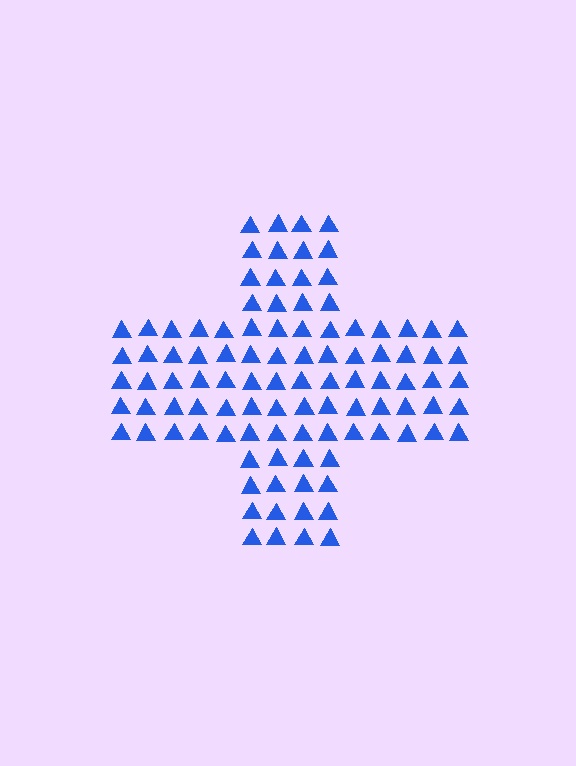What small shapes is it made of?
It is made of small triangles.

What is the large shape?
The large shape is a cross.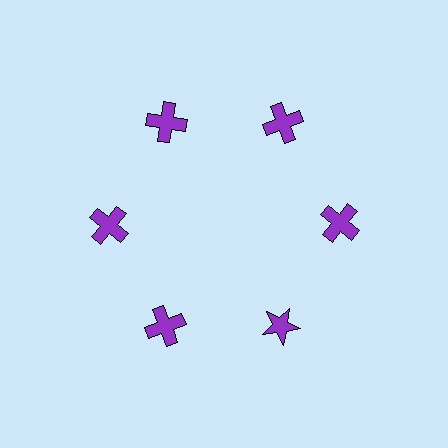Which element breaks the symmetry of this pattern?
The purple star at roughly the 5 o'clock position breaks the symmetry. All other shapes are purple crosses.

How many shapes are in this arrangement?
There are 6 shapes arranged in a ring pattern.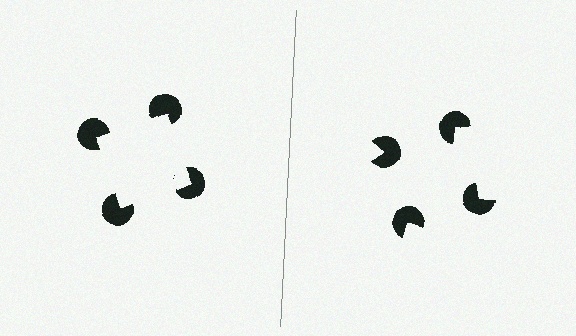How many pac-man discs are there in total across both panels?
8 — 4 on each side.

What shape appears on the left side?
An illusory square.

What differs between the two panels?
The pac-man discs are positioned identically on both sides; only the wedge orientations differ. On the left they align to a square; on the right they are misaligned.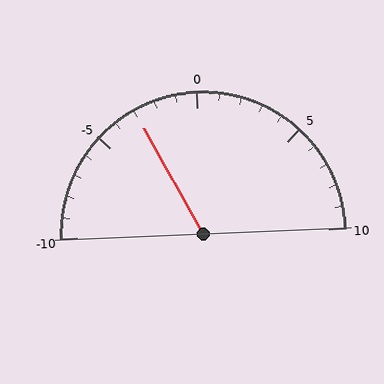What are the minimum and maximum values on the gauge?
The gauge ranges from -10 to 10.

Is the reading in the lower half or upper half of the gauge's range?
The reading is in the lower half of the range (-10 to 10).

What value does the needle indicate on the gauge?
The needle indicates approximately -3.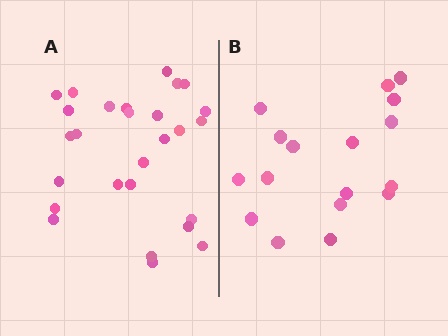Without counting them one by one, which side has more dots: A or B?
Region A (the left region) has more dots.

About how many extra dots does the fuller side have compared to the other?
Region A has roughly 10 or so more dots than region B.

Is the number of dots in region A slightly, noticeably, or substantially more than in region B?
Region A has substantially more. The ratio is roughly 1.6 to 1.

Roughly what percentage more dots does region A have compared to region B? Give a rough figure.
About 60% more.